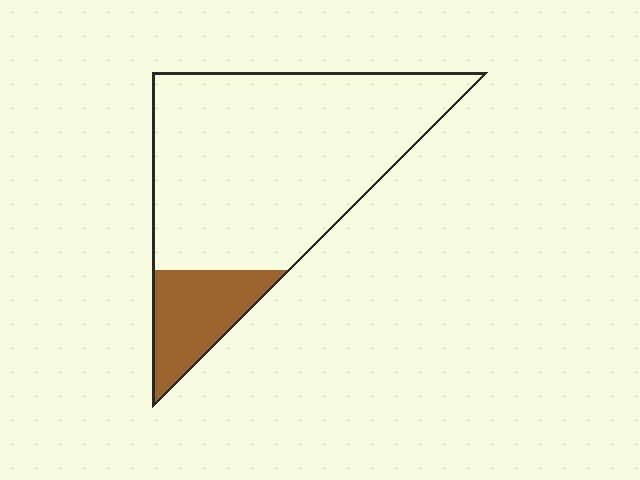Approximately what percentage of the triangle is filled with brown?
Approximately 15%.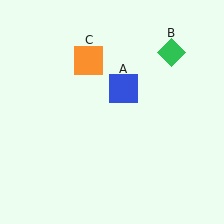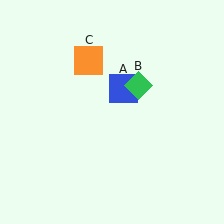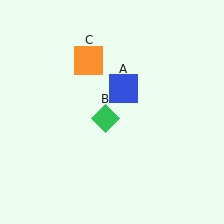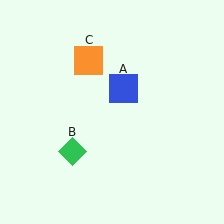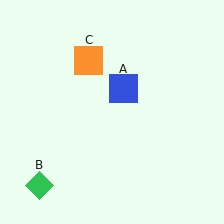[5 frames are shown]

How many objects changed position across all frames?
1 object changed position: green diamond (object B).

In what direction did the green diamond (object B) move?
The green diamond (object B) moved down and to the left.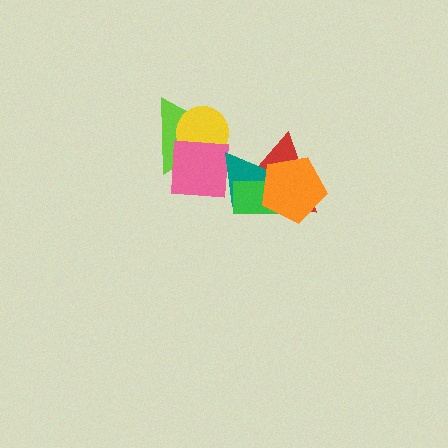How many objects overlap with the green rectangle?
3 objects overlap with the green rectangle.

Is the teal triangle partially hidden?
Yes, it is partially covered by another shape.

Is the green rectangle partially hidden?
Yes, it is partially covered by another shape.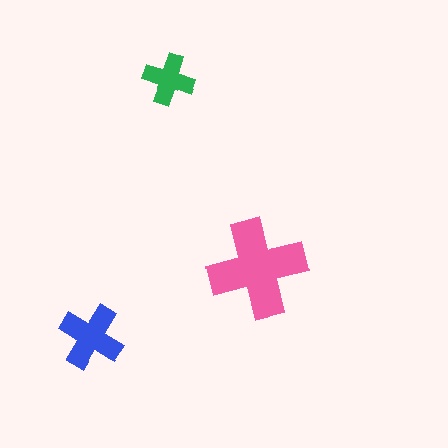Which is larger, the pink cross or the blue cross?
The pink one.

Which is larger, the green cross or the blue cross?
The blue one.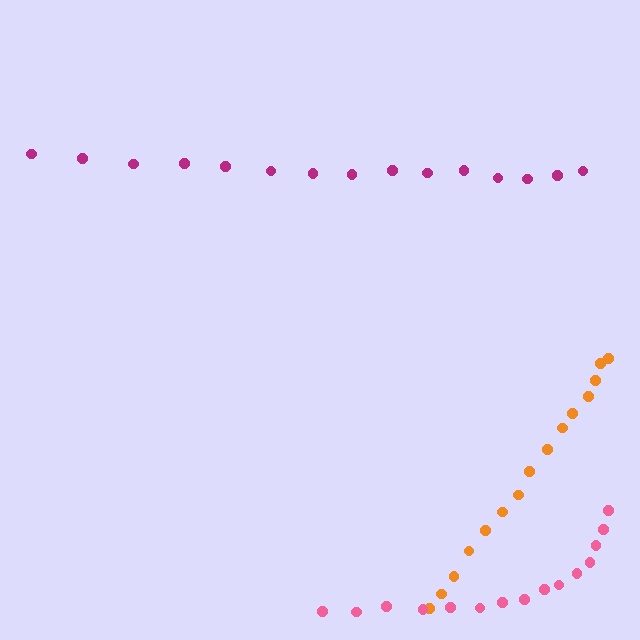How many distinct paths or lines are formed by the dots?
There are 3 distinct paths.